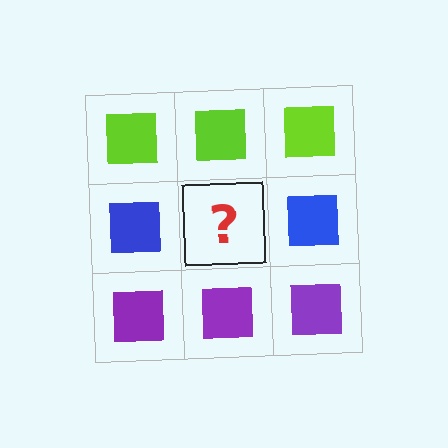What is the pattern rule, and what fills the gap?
The rule is that each row has a consistent color. The gap should be filled with a blue square.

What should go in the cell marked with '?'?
The missing cell should contain a blue square.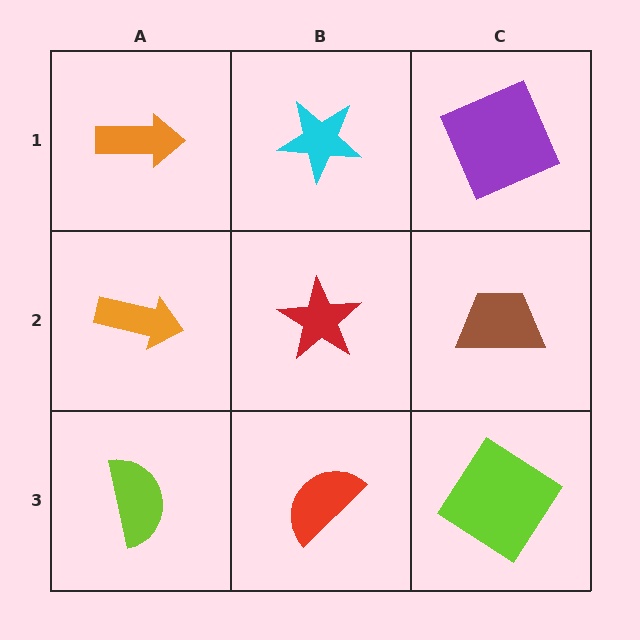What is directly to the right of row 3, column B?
A lime diamond.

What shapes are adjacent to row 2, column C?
A purple square (row 1, column C), a lime diamond (row 3, column C), a red star (row 2, column B).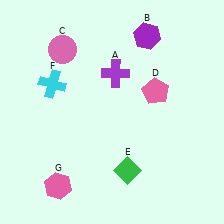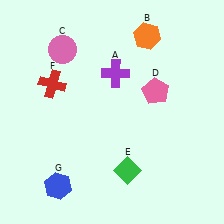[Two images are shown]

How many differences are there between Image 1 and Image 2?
There are 3 differences between the two images.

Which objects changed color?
B changed from purple to orange. F changed from cyan to red. G changed from pink to blue.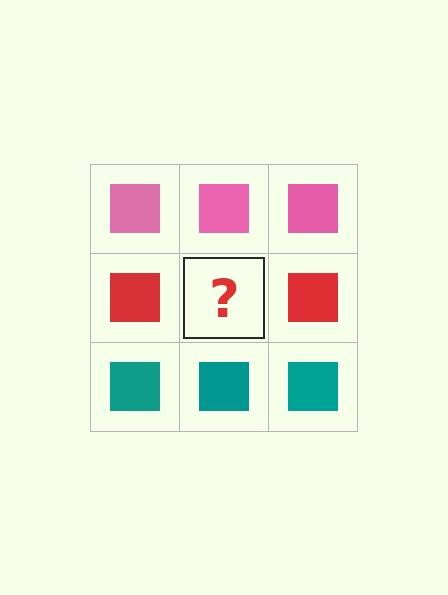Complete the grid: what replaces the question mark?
The question mark should be replaced with a red square.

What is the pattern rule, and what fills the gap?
The rule is that each row has a consistent color. The gap should be filled with a red square.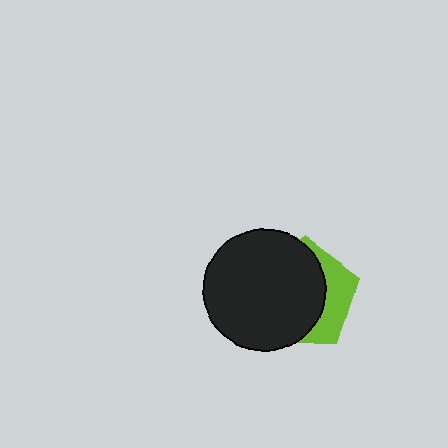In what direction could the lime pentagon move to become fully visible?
The lime pentagon could move right. That would shift it out from behind the black circle entirely.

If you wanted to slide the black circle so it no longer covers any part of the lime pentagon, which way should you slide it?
Slide it left — that is the most direct way to separate the two shapes.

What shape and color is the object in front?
The object in front is a black circle.